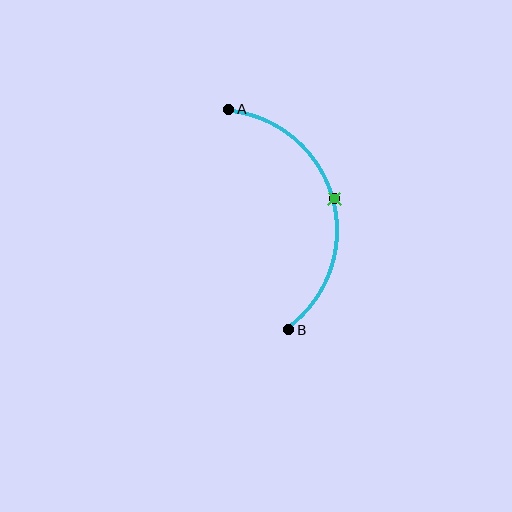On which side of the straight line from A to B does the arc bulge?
The arc bulges to the right of the straight line connecting A and B.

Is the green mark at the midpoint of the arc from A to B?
Yes. The green mark lies on the arc at equal arc-length from both A and B — it is the arc midpoint.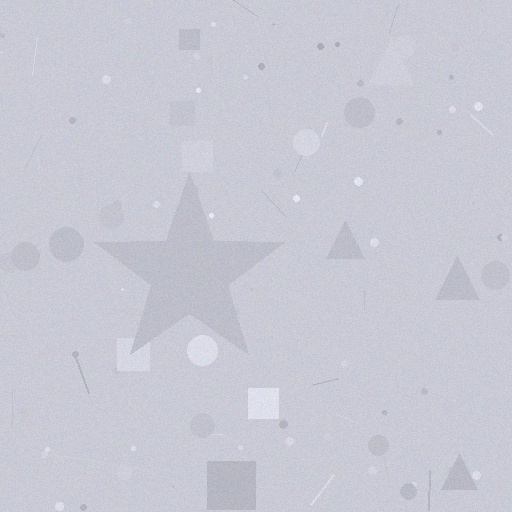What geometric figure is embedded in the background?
A star is embedded in the background.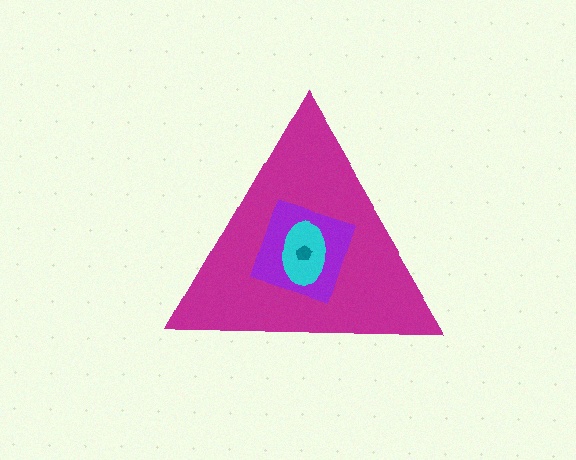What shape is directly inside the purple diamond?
The cyan ellipse.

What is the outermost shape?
The magenta triangle.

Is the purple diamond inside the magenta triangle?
Yes.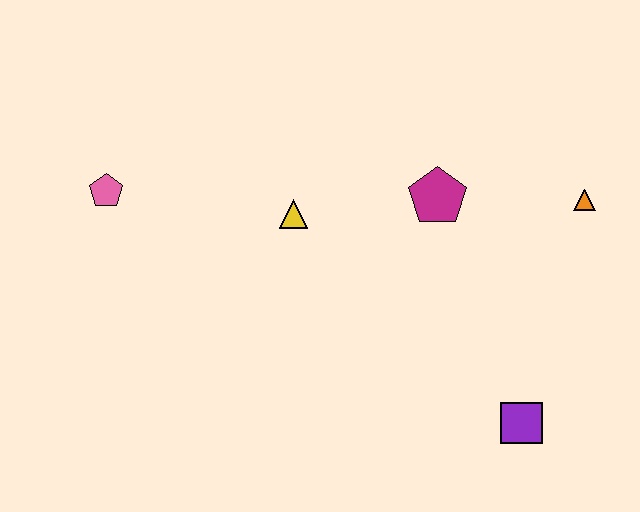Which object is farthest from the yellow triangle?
The purple square is farthest from the yellow triangle.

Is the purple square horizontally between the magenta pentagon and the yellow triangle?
No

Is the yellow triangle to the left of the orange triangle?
Yes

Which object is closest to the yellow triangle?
The magenta pentagon is closest to the yellow triangle.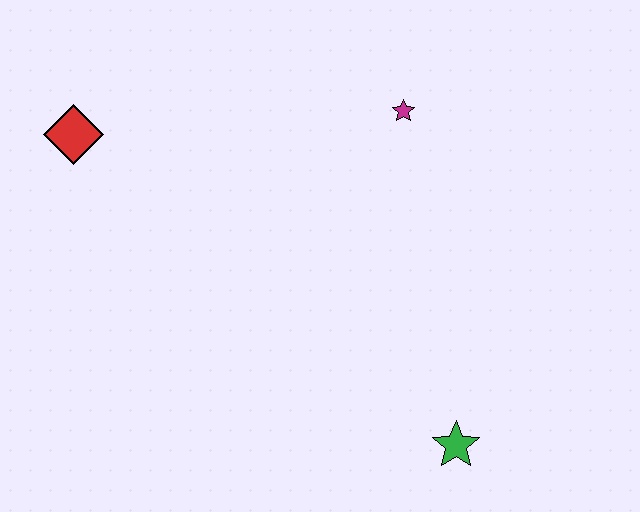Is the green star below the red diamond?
Yes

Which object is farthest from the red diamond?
The green star is farthest from the red diamond.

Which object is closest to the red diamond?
The magenta star is closest to the red diamond.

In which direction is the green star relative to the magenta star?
The green star is below the magenta star.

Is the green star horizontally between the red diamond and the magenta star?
No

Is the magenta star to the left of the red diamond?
No